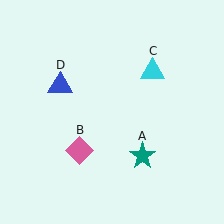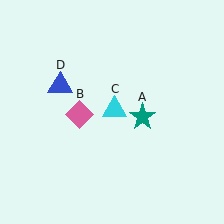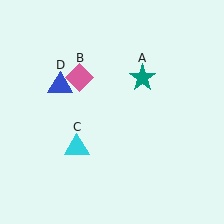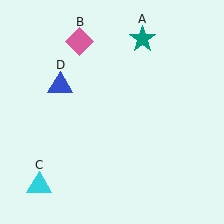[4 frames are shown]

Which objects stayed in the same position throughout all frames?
Blue triangle (object D) remained stationary.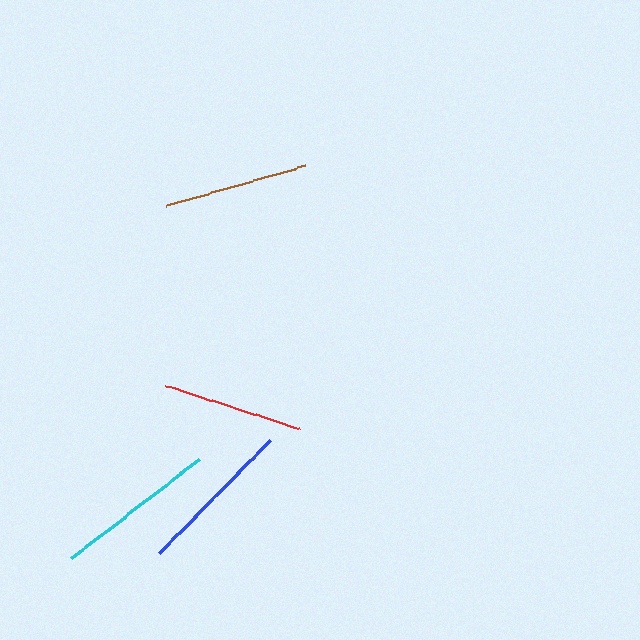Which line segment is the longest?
The cyan line is the longest at approximately 162 pixels.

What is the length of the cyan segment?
The cyan segment is approximately 162 pixels long.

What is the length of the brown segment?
The brown segment is approximately 145 pixels long.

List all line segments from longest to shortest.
From longest to shortest: cyan, blue, brown, red.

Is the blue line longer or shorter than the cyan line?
The cyan line is longer than the blue line.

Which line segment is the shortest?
The red line is the shortest at approximately 141 pixels.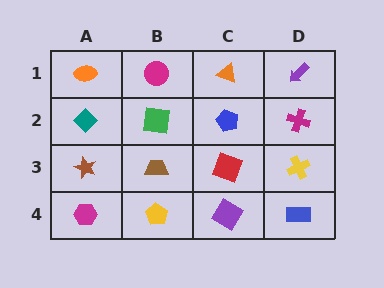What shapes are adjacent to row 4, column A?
A brown star (row 3, column A), a yellow pentagon (row 4, column B).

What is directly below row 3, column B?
A yellow pentagon.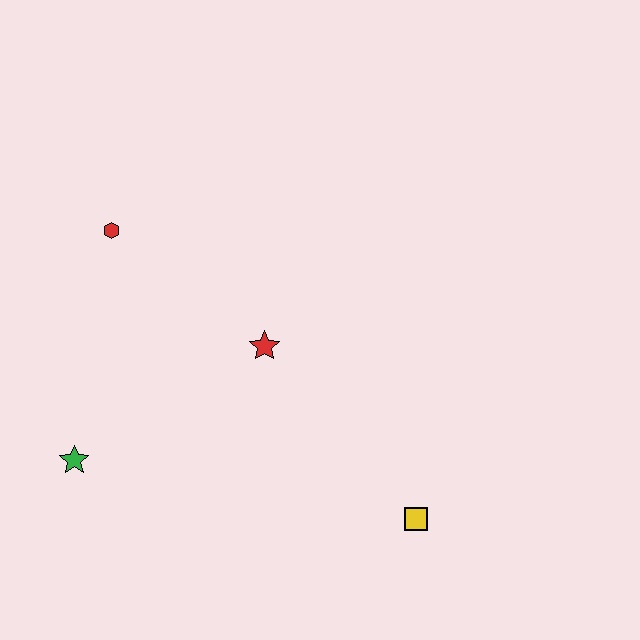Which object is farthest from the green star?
The yellow square is farthest from the green star.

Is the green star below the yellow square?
No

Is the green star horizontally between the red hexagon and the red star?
No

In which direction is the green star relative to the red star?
The green star is to the left of the red star.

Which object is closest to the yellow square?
The red star is closest to the yellow square.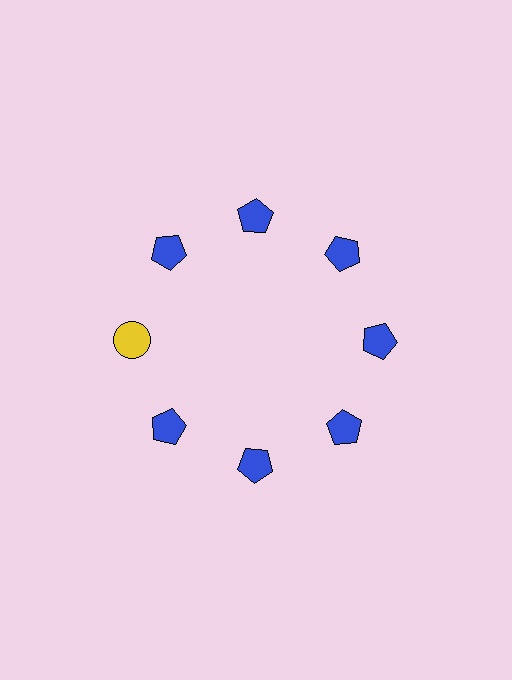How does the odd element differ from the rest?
It differs in both color (yellow instead of blue) and shape (circle instead of pentagon).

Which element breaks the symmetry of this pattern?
The yellow circle at roughly the 9 o'clock position breaks the symmetry. All other shapes are blue pentagons.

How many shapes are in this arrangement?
There are 8 shapes arranged in a ring pattern.